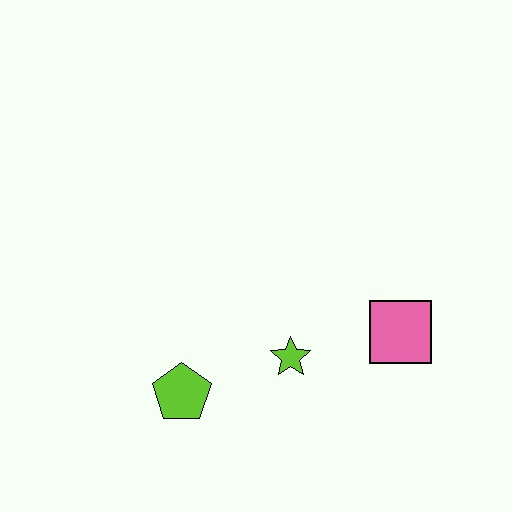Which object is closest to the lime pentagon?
The lime star is closest to the lime pentagon.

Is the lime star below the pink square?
Yes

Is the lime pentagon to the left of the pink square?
Yes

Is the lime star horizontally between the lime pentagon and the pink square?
Yes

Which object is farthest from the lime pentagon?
The pink square is farthest from the lime pentagon.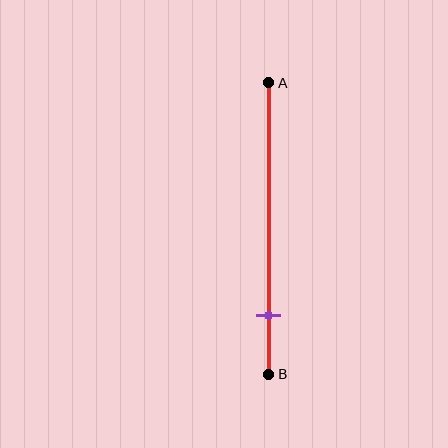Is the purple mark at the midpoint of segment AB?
No, the mark is at about 80% from A, not at the 50% midpoint.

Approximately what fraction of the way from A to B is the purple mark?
The purple mark is approximately 80% of the way from A to B.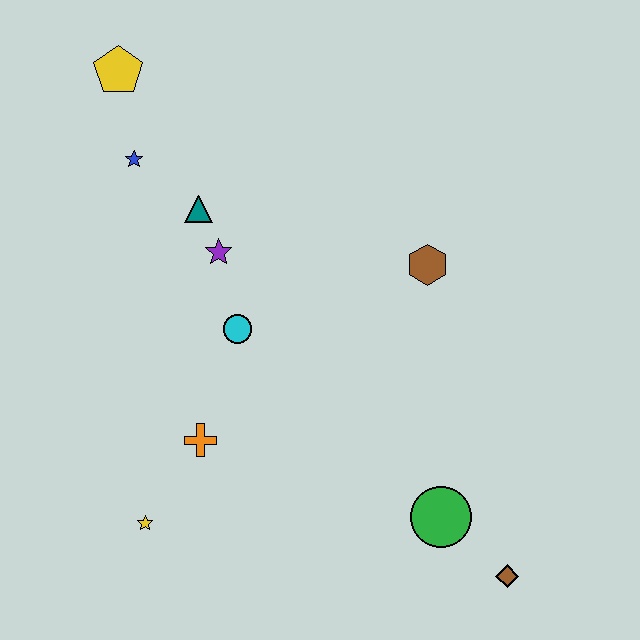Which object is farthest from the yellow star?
The yellow pentagon is farthest from the yellow star.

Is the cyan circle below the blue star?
Yes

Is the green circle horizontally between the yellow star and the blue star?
No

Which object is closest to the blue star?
The teal triangle is closest to the blue star.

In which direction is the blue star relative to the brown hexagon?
The blue star is to the left of the brown hexagon.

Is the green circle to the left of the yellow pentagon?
No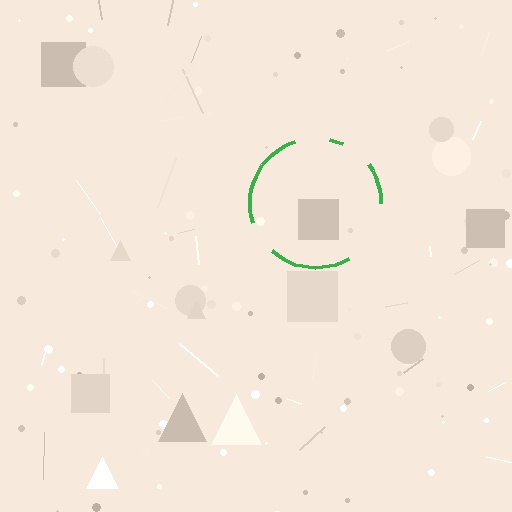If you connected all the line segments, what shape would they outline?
They would outline a circle.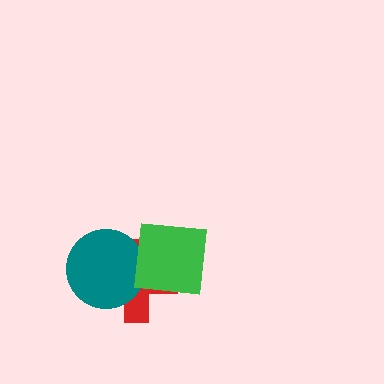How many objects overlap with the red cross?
2 objects overlap with the red cross.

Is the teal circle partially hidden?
Yes, it is partially covered by another shape.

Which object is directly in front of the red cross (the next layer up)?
The teal circle is directly in front of the red cross.